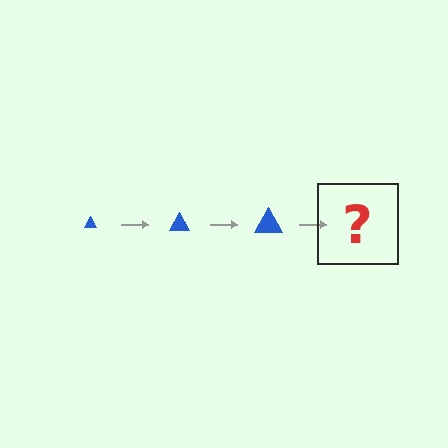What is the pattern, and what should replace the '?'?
The pattern is that the triangle gets progressively larger each step. The '?' should be a blue triangle, larger than the previous one.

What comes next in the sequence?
The next element should be a blue triangle, larger than the previous one.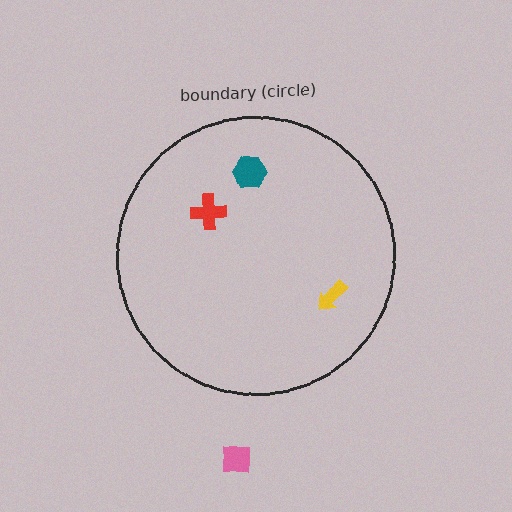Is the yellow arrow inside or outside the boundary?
Inside.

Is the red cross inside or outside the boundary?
Inside.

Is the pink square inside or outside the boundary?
Outside.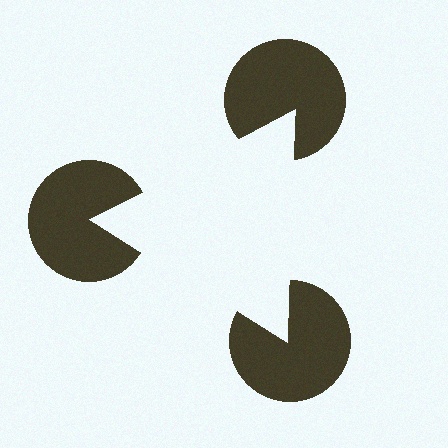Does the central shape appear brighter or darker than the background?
It typically appears slightly brighter than the background, even though no actual brightness change is drawn.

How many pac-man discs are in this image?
There are 3 — one at each vertex of the illusory triangle.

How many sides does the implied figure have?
3 sides.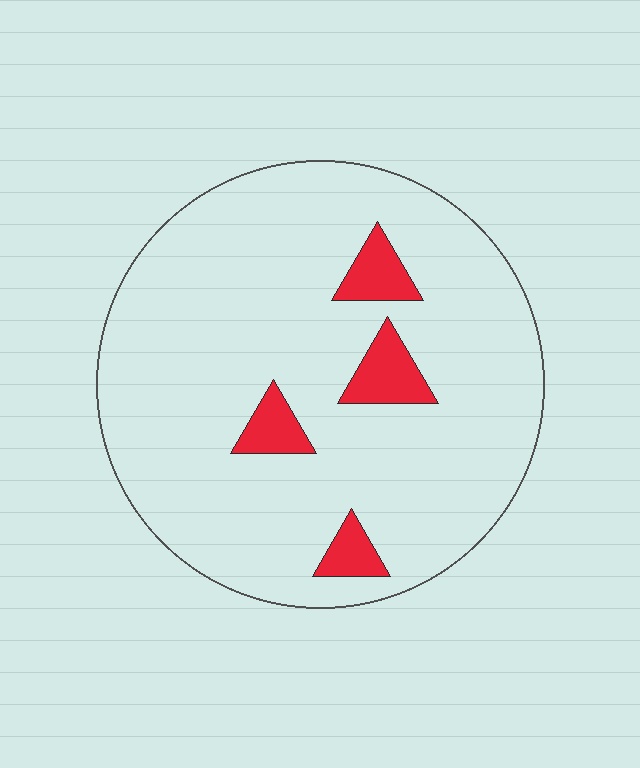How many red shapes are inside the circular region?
4.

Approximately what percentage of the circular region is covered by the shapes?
Approximately 10%.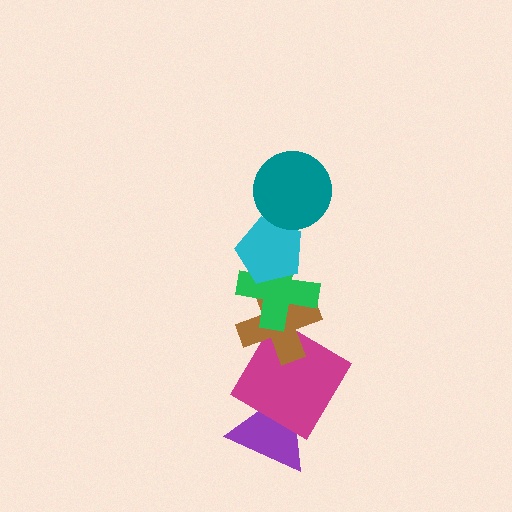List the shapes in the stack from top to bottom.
From top to bottom: the teal circle, the cyan pentagon, the green cross, the brown cross, the magenta diamond, the purple triangle.